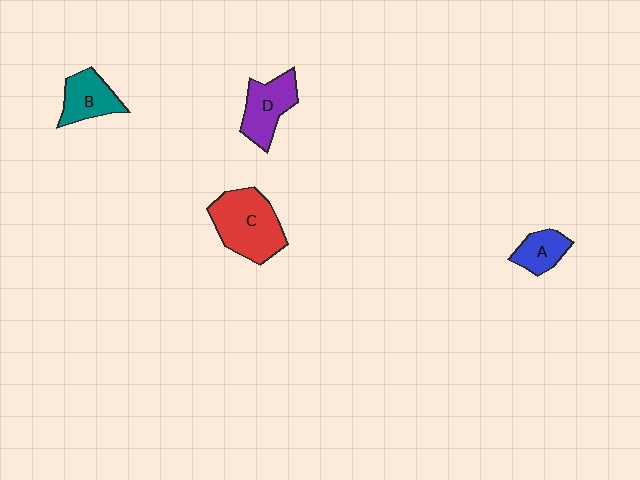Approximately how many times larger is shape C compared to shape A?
Approximately 2.2 times.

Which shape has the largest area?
Shape C (red).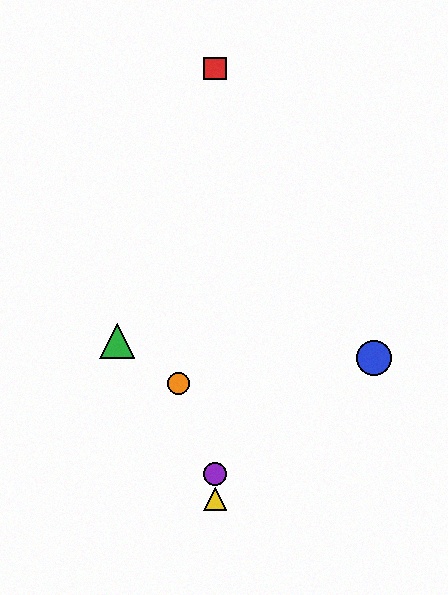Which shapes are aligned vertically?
The red square, the yellow triangle, the purple circle are aligned vertically.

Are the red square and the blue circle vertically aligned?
No, the red square is at x≈215 and the blue circle is at x≈374.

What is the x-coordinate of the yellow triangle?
The yellow triangle is at x≈215.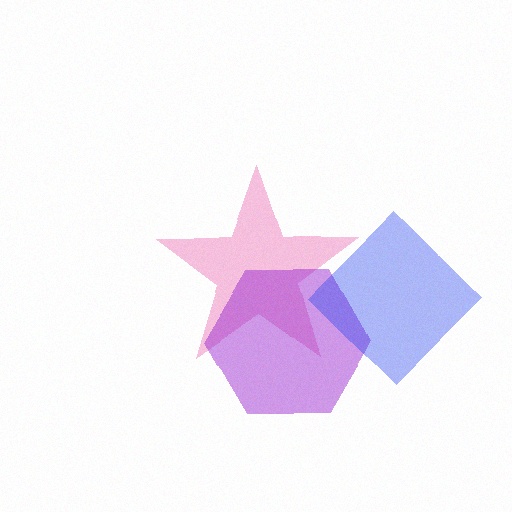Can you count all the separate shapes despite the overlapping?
Yes, there are 3 separate shapes.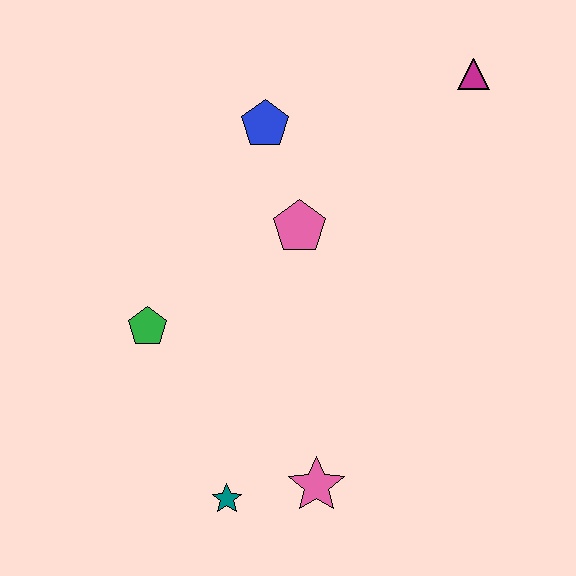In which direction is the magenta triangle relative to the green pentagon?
The magenta triangle is to the right of the green pentagon.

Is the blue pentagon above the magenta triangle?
No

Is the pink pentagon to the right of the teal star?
Yes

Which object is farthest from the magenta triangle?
The teal star is farthest from the magenta triangle.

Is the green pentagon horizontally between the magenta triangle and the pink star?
No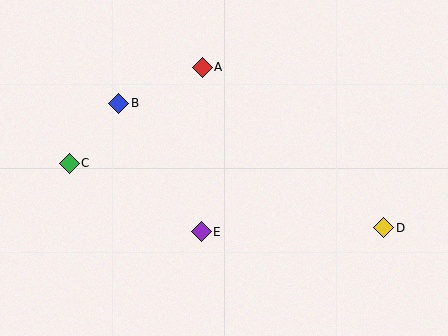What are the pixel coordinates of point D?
Point D is at (384, 228).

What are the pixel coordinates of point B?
Point B is at (119, 103).